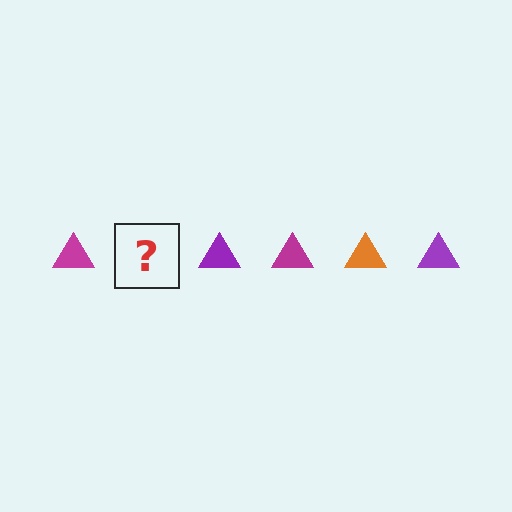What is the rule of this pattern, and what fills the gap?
The rule is that the pattern cycles through magenta, orange, purple triangles. The gap should be filled with an orange triangle.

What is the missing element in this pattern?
The missing element is an orange triangle.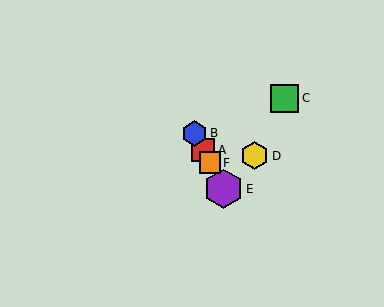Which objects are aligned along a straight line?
Objects A, B, E, F are aligned along a straight line.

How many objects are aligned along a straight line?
4 objects (A, B, E, F) are aligned along a straight line.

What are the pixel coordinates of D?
Object D is at (255, 156).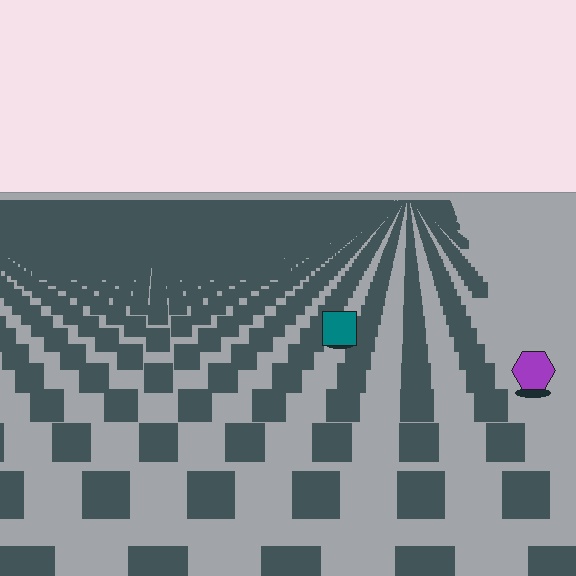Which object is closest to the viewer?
The purple hexagon is closest. The texture marks near it are larger and more spread out.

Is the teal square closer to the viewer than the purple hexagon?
No. The purple hexagon is closer — you can tell from the texture gradient: the ground texture is coarser near it.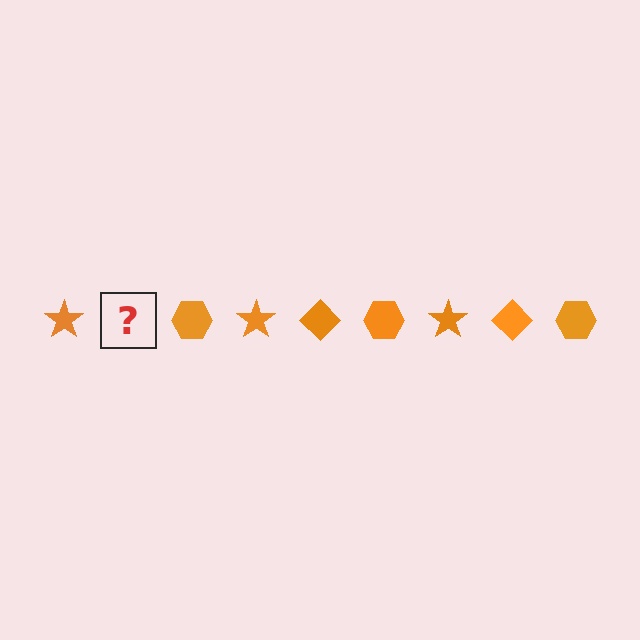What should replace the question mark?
The question mark should be replaced with an orange diamond.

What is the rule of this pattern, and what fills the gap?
The rule is that the pattern cycles through star, diamond, hexagon shapes in orange. The gap should be filled with an orange diamond.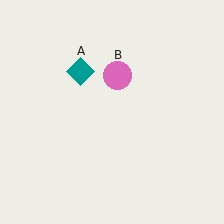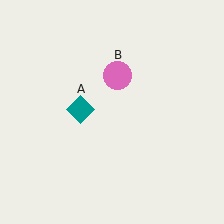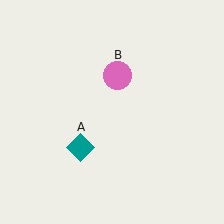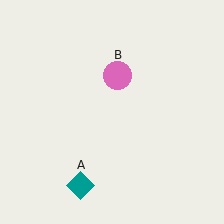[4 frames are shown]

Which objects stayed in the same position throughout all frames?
Pink circle (object B) remained stationary.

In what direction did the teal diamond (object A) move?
The teal diamond (object A) moved down.